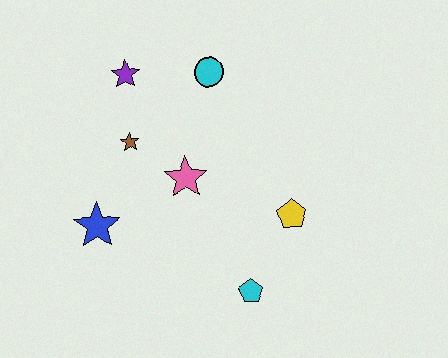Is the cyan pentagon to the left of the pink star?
No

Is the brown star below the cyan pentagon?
No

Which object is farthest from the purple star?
The cyan pentagon is farthest from the purple star.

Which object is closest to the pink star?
The brown star is closest to the pink star.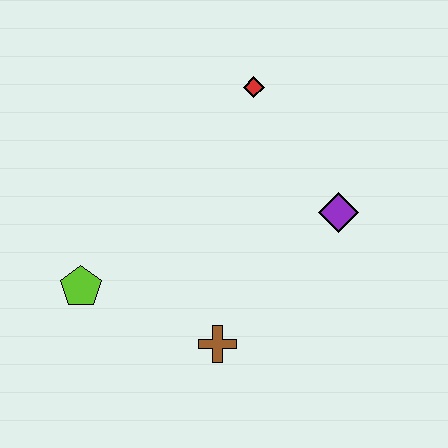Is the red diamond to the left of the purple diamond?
Yes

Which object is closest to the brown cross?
The lime pentagon is closest to the brown cross.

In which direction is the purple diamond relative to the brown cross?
The purple diamond is above the brown cross.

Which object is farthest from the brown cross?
The red diamond is farthest from the brown cross.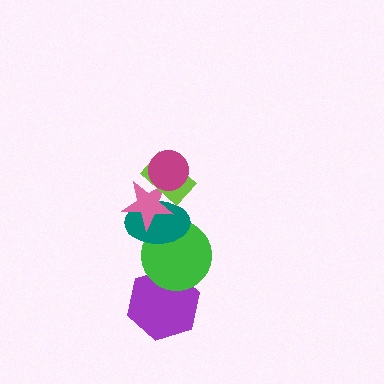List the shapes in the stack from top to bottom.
From top to bottom: the magenta circle, the lime rectangle, the pink star, the teal ellipse, the green circle, the purple hexagon.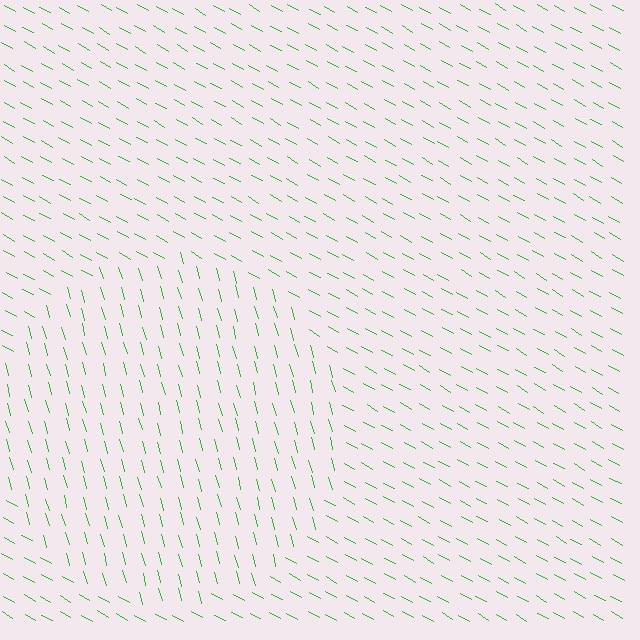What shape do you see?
I see a circle.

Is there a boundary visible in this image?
Yes, there is a texture boundary formed by a change in line orientation.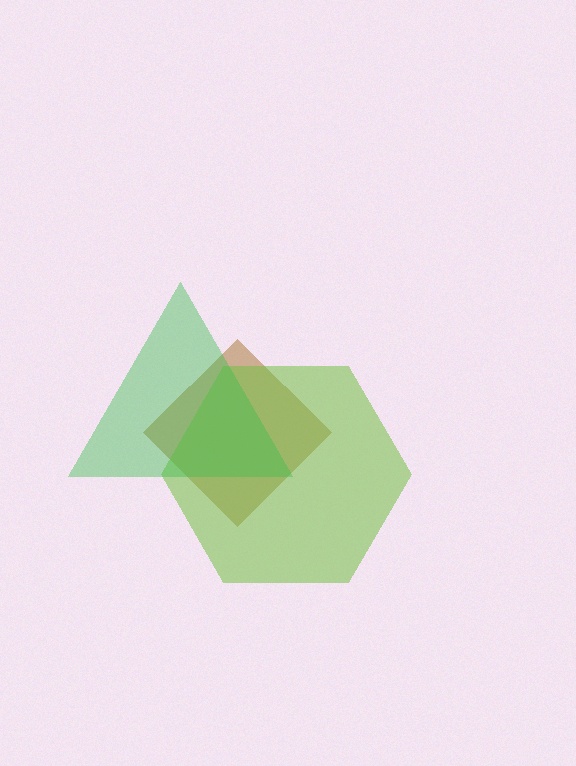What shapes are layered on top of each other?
The layered shapes are: a brown diamond, a lime hexagon, a green triangle.